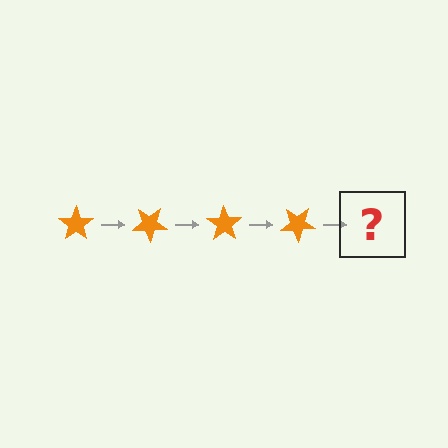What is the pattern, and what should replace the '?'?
The pattern is that the star rotates 35 degrees each step. The '?' should be an orange star rotated 140 degrees.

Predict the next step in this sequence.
The next step is an orange star rotated 140 degrees.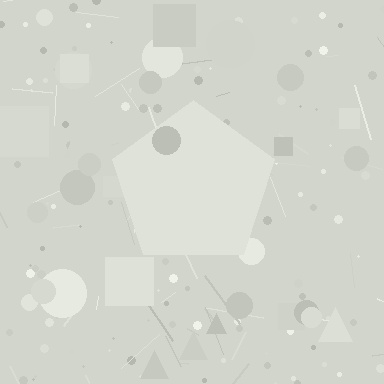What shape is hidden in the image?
A pentagon is hidden in the image.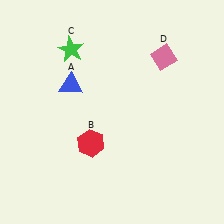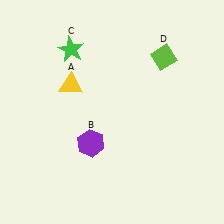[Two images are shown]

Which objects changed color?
A changed from blue to yellow. B changed from red to purple. D changed from pink to lime.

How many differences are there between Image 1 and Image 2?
There are 3 differences between the two images.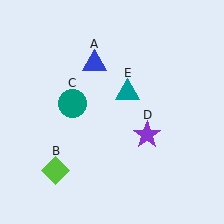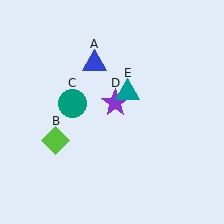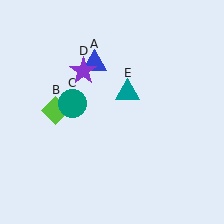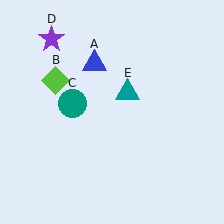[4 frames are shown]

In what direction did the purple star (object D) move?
The purple star (object D) moved up and to the left.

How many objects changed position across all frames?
2 objects changed position: lime diamond (object B), purple star (object D).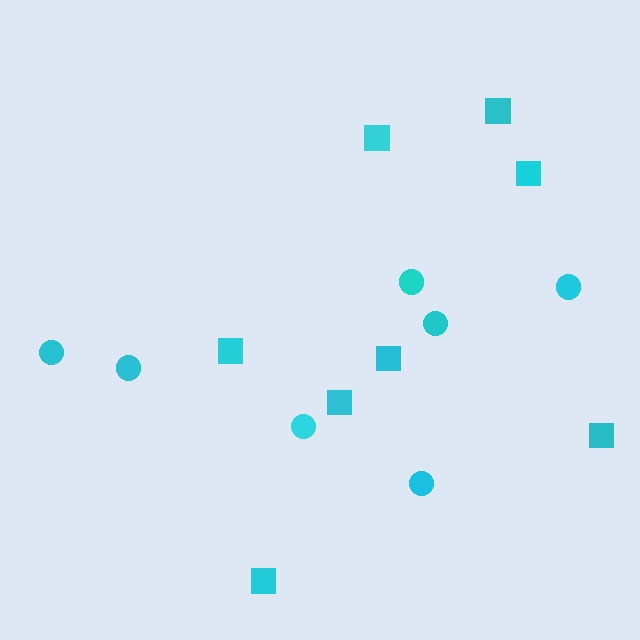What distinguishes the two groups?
There are 2 groups: one group of circles (7) and one group of squares (8).